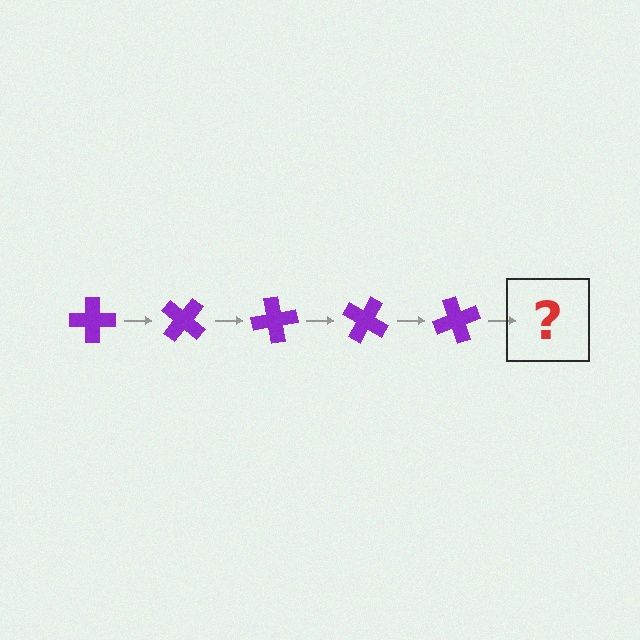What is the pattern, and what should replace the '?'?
The pattern is that the cross rotates 40 degrees each step. The '?' should be a purple cross rotated 200 degrees.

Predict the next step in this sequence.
The next step is a purple cross rotated 200 degrees.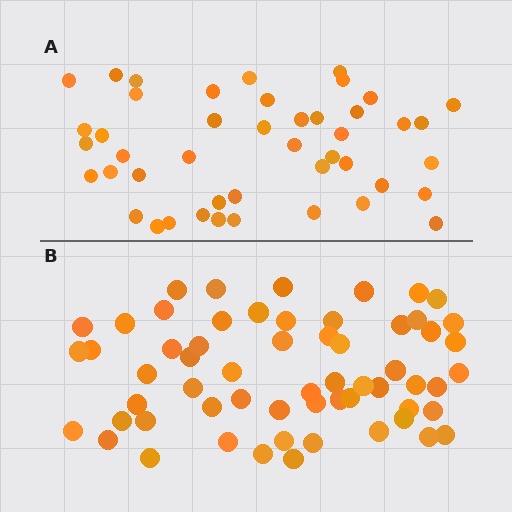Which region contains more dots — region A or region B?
Region B (the bottom region) has more dots.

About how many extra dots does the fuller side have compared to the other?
Region B has approximately 15 more dots than region A.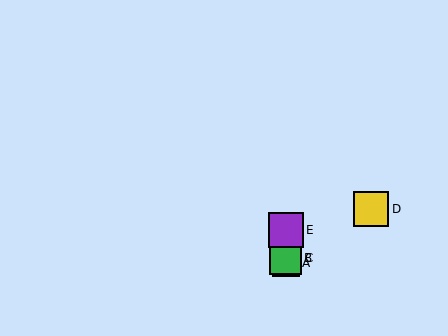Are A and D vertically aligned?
No, A is at x≈286 and D is at x≈371.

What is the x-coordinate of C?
Object C is at x≈286.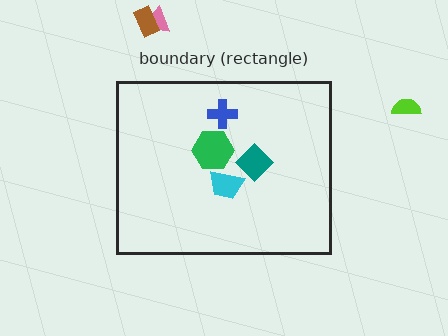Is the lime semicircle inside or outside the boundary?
Outside.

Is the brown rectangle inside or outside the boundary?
Outside.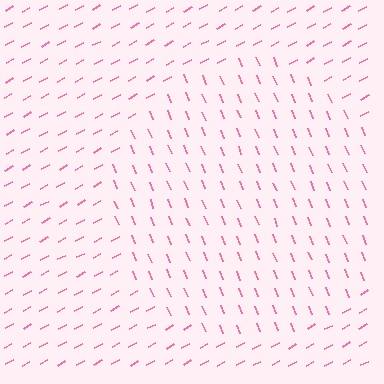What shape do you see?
I see a circle.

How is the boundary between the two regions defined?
The boundary is defined purely by a change in line orientation (approximately 83 degrees difference). All lines are the same color and thickness.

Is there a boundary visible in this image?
Yes, there is a texture boundary formed by a change in line orientation.